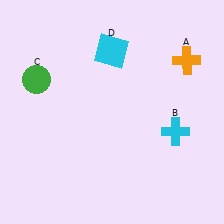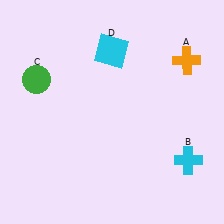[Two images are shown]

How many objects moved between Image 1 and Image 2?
1 object moved between the two images.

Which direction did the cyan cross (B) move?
The cyan cross (B) moved down.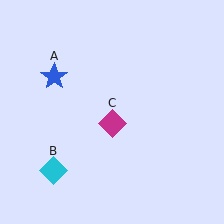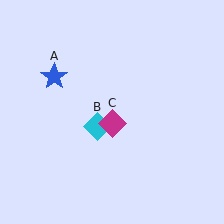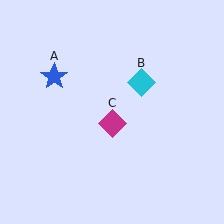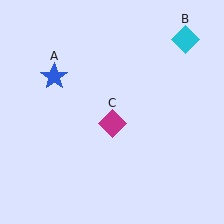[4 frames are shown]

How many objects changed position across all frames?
1 object changed position: cyan diamond (object B).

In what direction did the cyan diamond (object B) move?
The cyan diamond (object B) moved up and to the right.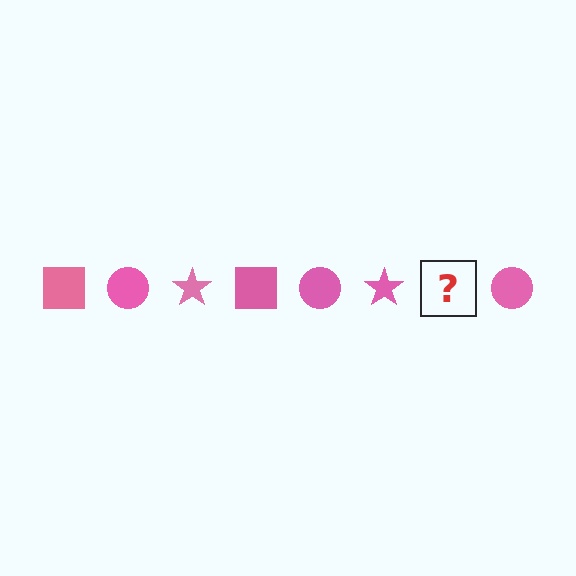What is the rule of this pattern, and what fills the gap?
The rule is that the pattern cycles through square, circle, star shapes in pink. The gap should be filled with a pink square.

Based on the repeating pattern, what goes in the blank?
The blank should be a pink square.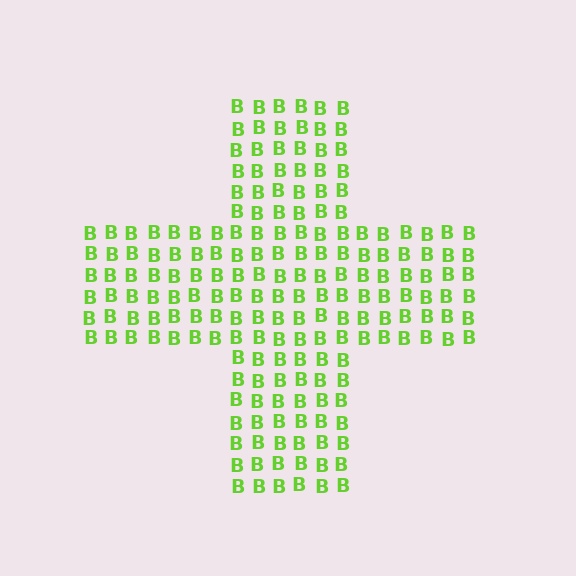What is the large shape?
The large shape is a cross.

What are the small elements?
The small elements are letter B's.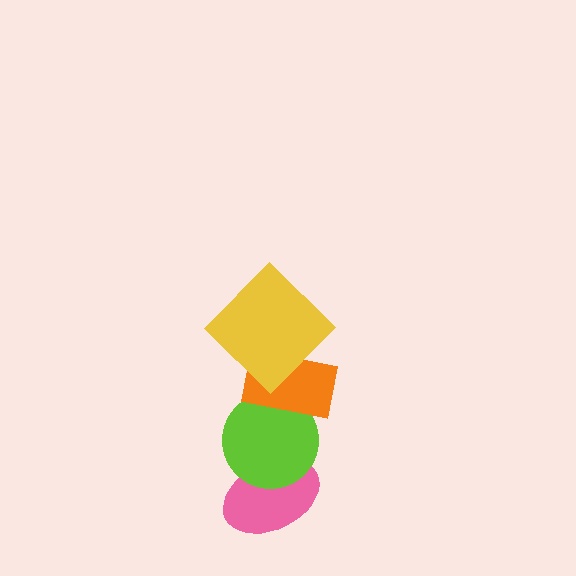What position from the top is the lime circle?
The lime circle is 3rd from the top.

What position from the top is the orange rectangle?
The orange rectangle is 2nd from the top.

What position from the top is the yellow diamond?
The yellow diamond is 1st from the top.